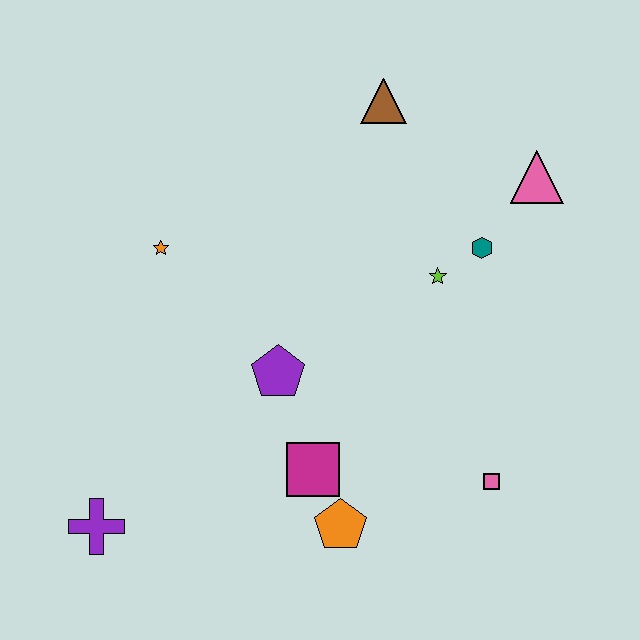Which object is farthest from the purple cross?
The pink triangle is farthest from the purple cross.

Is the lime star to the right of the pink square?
No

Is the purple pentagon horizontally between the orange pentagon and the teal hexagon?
No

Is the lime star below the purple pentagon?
No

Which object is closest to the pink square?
The orange pentagon is closest to the pink square.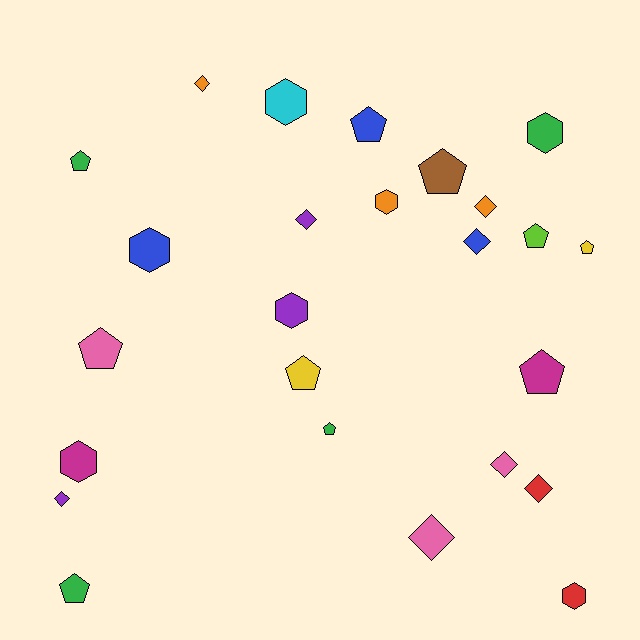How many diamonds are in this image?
There are 8 diamonds.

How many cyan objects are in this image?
There is 1 cyan object.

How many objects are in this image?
There are 25 objects.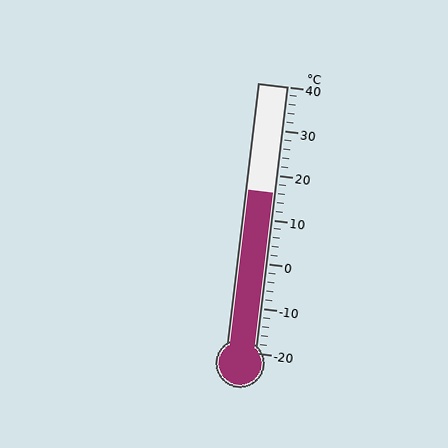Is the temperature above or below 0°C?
The temperature is above 0°C.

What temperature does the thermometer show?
The thermometer shows approximately 16°C.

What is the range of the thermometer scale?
The thermometer scale ranges from -20°C to 40°C.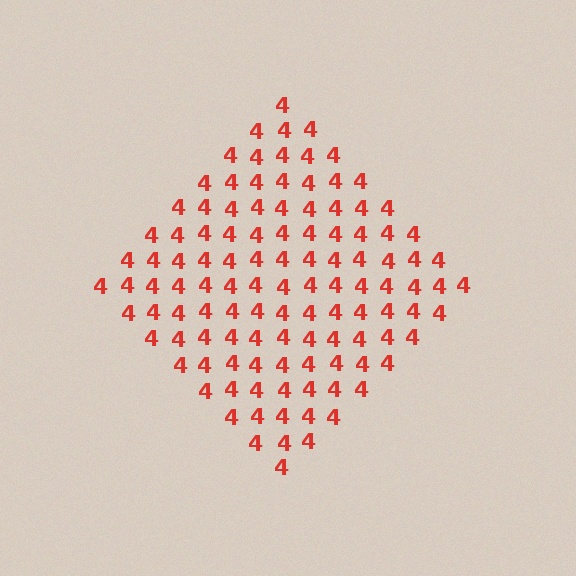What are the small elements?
The small elements are digit 4's.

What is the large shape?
The large shape is a diamond.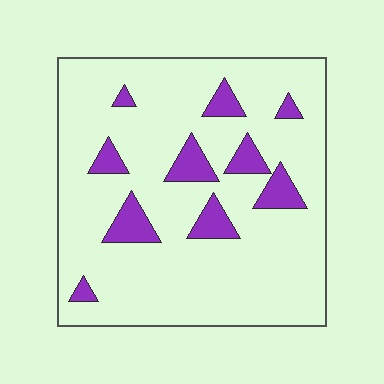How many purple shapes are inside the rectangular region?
10.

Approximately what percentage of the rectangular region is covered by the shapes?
Approximately 15%.